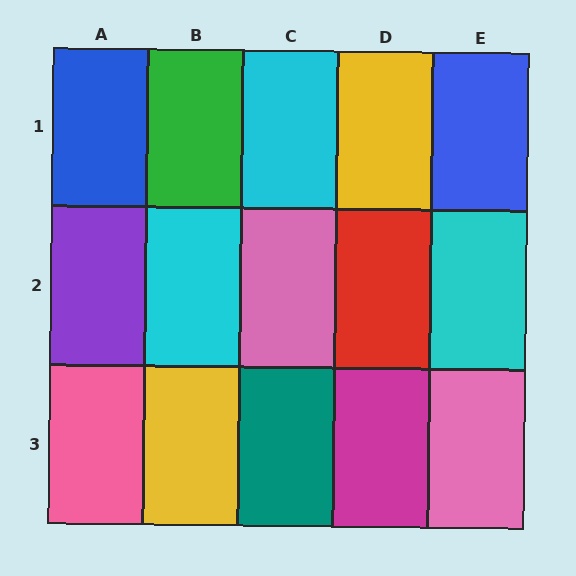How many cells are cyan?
3 cells are cyan.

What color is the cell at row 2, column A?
Purple.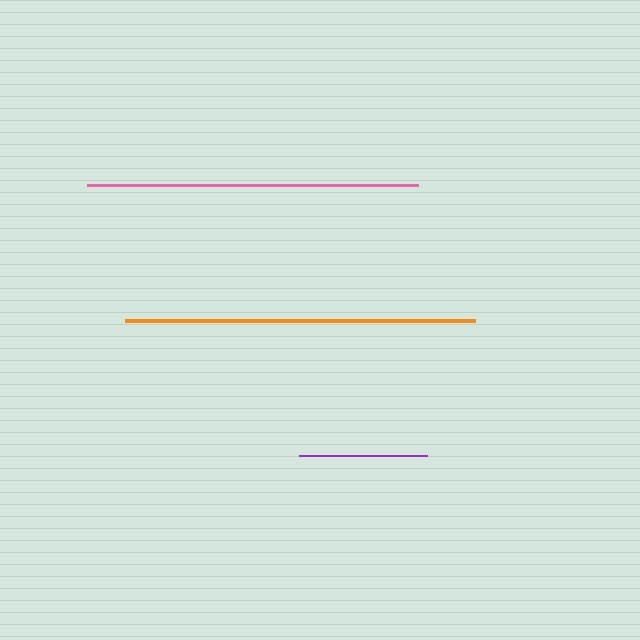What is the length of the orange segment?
The orange segment is approximately 350 pixels long.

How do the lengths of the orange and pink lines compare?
The orange and pink lines are approximately the same length.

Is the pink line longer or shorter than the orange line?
The orange line is longer than the pink line.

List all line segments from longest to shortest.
From longest to shortest: orange, pink, purple.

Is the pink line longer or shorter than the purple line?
The pink line is longer than the purple line.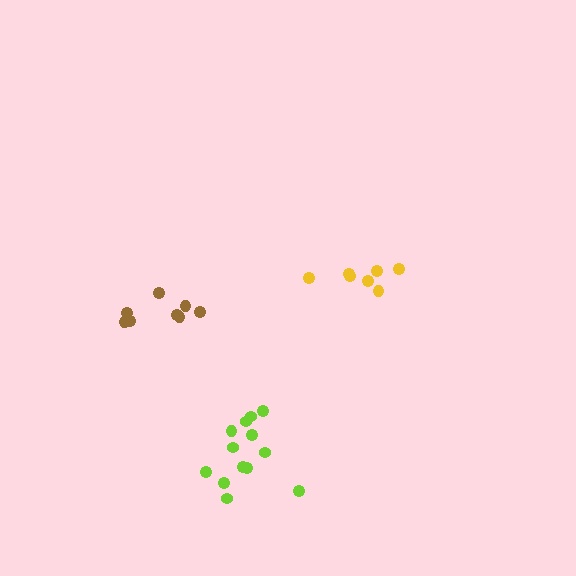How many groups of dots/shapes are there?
There are 3 groups.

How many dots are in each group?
Group 1: 7 dots, Group 2: 8 dots, Group 3: 13 dots (28 total).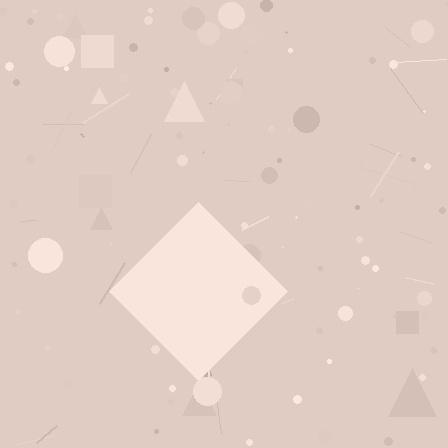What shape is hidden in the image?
A diamond is hidden in the image.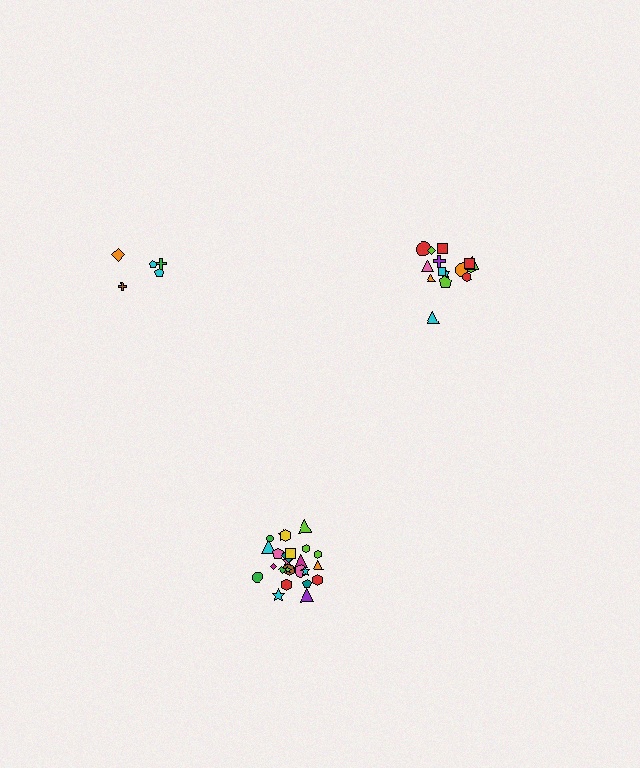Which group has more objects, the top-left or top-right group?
The top-right group.